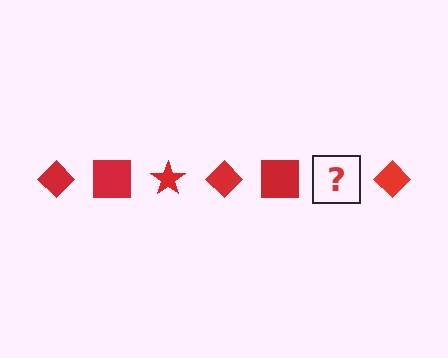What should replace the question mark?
The question mark should be replaced with a red star.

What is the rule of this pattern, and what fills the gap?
The rule is that the pattern cycles through diamond, square, star shapes in red. The gap should be filled with a red star.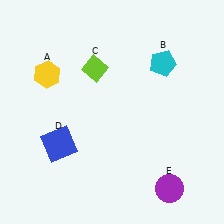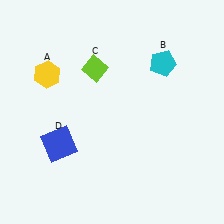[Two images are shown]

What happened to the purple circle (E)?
The purple circle (E) was removed in Image 2. It was in the bottom-right area of Image 1.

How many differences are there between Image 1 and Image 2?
There is 1 difference between the two images.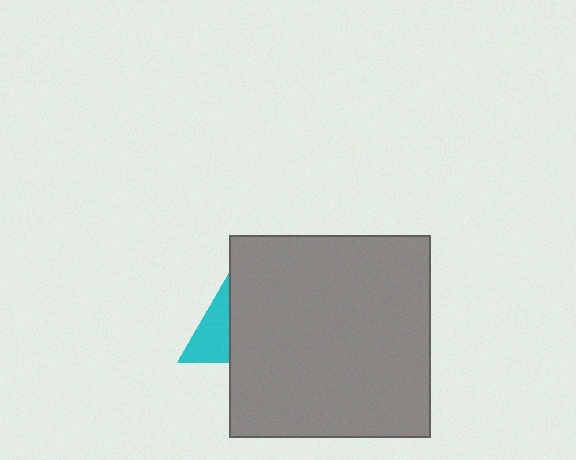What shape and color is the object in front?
The object in front is a gray square.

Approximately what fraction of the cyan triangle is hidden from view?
Roughly 70% of the cyan triangle is hidden behind the gray square.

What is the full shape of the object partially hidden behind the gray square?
The partially hidden object is a cyan triangle.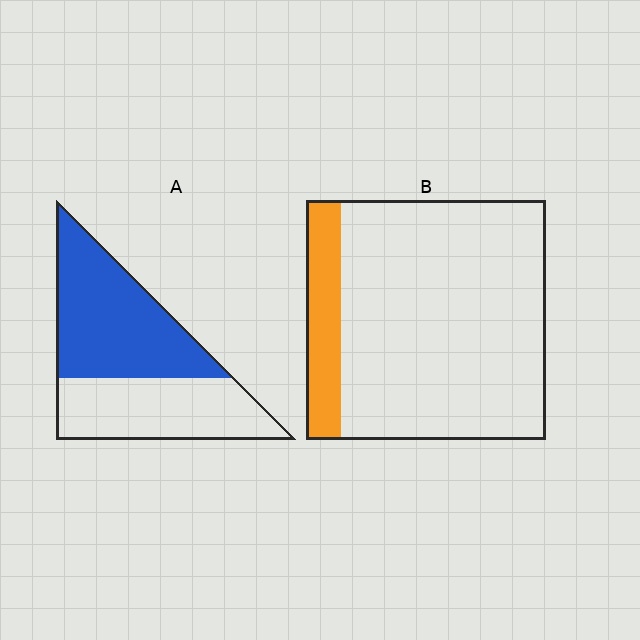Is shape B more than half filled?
No.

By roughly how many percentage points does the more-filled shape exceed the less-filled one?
By roughly 40 percentage points (A over B).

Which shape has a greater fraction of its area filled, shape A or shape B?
Shape A.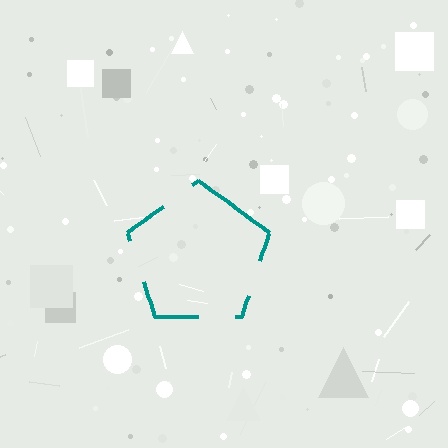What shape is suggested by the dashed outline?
The dashed outline suggests a pentagon.